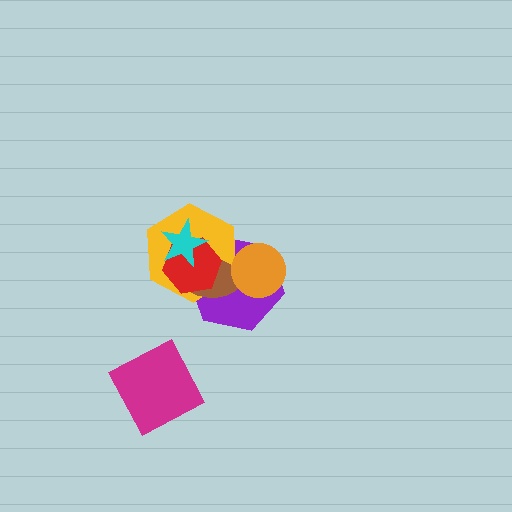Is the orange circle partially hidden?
No, no other shape covers it.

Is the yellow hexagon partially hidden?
Yes, it is partially covered by another shape.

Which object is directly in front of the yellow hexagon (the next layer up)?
The brown ellipse is directly in front of the yellow hexagon.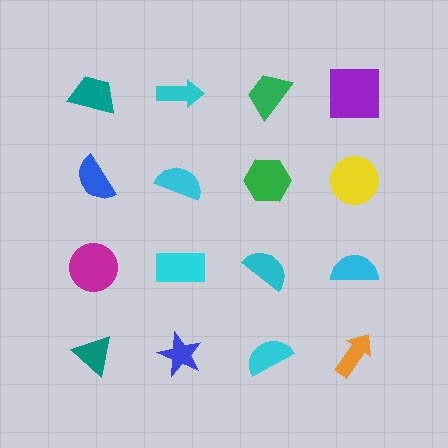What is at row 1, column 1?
A teal trapezoid.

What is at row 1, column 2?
A cyan arrow.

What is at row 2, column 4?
A yellow circle.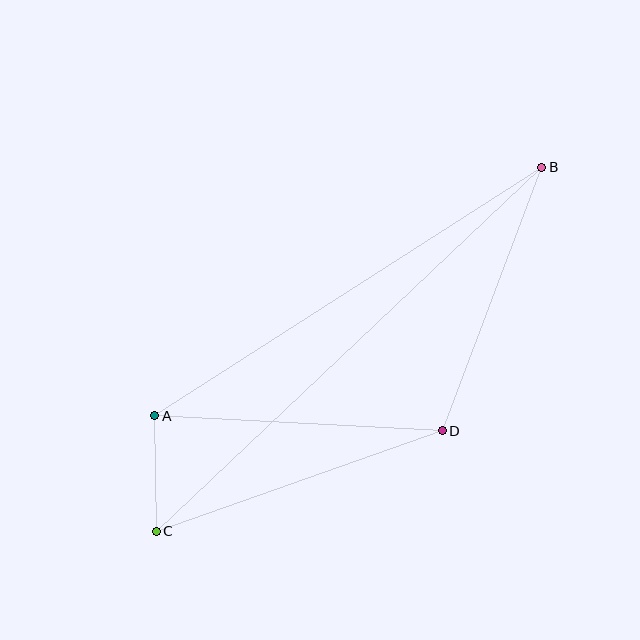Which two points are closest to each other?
Points A and C are closest to each other.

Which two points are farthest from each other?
Points B and C are farthest from each other.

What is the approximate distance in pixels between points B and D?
The distance between B and D is approximately 281 pixels.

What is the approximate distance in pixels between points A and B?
The distance between A and B is approximately 459 pixels.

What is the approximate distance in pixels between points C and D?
The distance between C and D is approximately 303 pixels.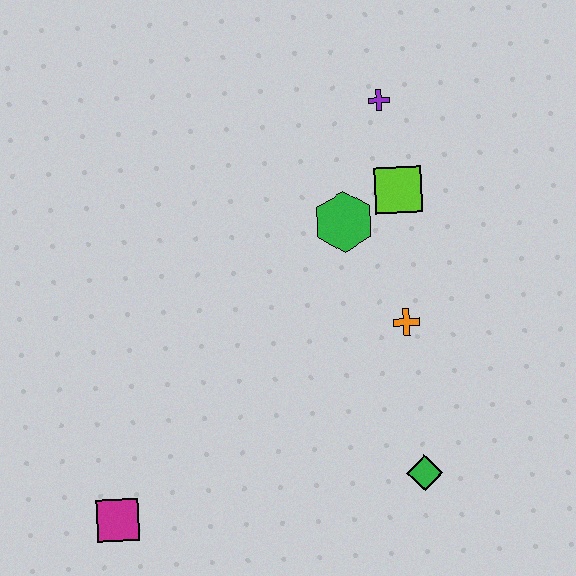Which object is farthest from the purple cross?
The magenta square is farthest from the purple cross.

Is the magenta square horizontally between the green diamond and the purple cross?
No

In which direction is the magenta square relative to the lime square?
The magenta square is below the lime square.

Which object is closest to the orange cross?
The green hexagon is closest to the orange cross.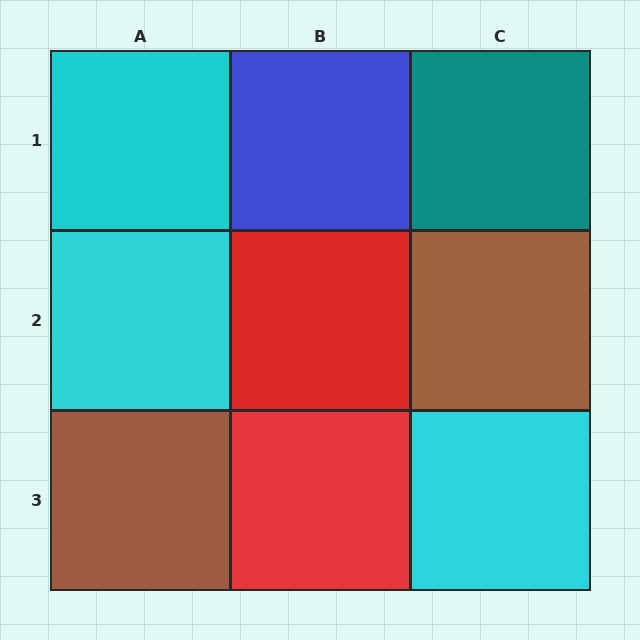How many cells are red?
2 cells are red.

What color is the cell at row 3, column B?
Red.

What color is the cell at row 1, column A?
Cyan.